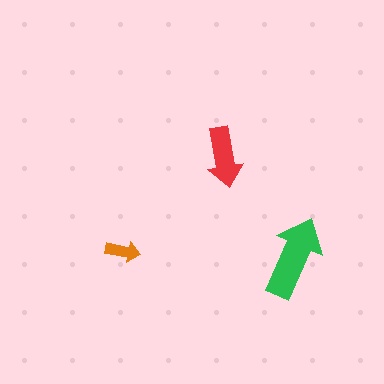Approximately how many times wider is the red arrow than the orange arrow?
About 1.5 times wider.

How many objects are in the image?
There are 3 objects in the image.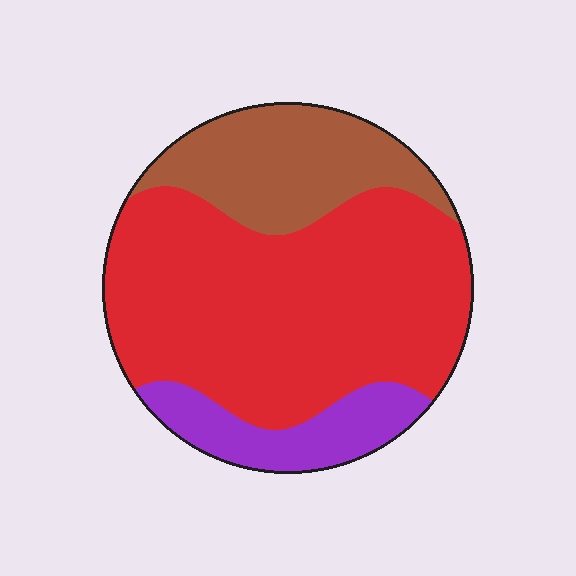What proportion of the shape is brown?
Brown takes up less than a quarter of the shape.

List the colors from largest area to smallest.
From largest to smallest: red, brown, purple.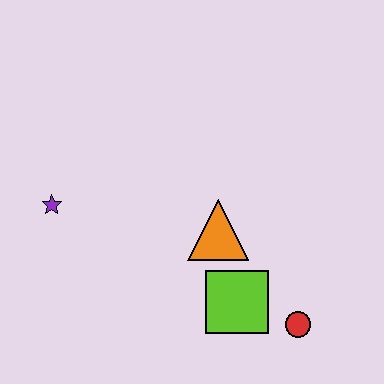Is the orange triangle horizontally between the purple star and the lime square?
Yes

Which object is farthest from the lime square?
The purple star is farthest from the lime square.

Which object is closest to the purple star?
The orange triangle is closest to the purple star.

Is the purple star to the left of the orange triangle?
Yes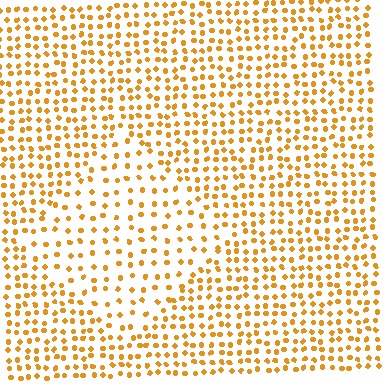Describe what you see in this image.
The image contains small orange elements arranged at two different densities. A diamond-shaped region is visible where the elements are less densely packed than the surrounding area.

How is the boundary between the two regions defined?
The boundary is defined by a change in element density (approximately 1.8x ratio). All elements are the same color, size, and shape.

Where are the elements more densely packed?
The elements are more densely packed outside the diamond boundary.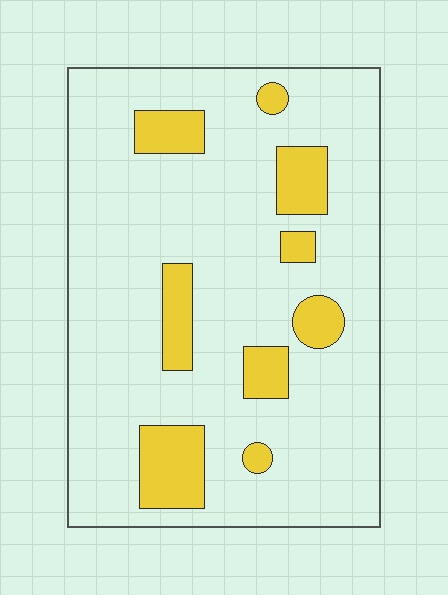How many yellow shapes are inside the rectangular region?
9.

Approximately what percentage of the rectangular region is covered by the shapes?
Approximately 15%.